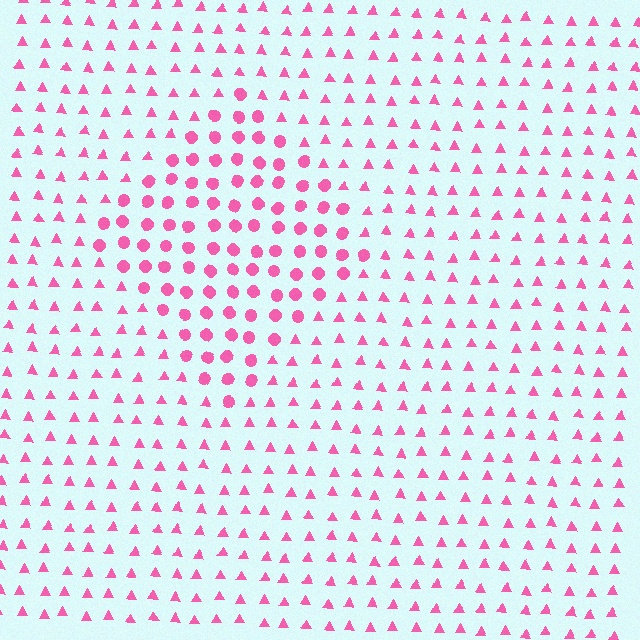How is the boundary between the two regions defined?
The boundary is defined by a change in element shape: circles inside vs. triangles outside. All elements share the same color and spacing.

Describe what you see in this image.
The image is filled with small pink elements arranged in a uniform grid. A diamond-shaped region contains circles, while the surrounding area contains triangles. The boundary is defined purely by the change in element shape.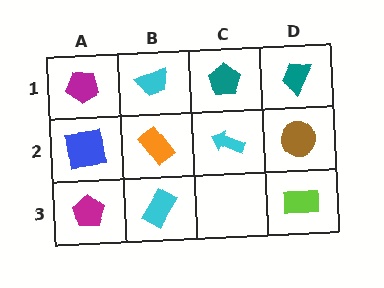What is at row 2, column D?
A brown circle.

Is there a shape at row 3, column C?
No, that cell is empty.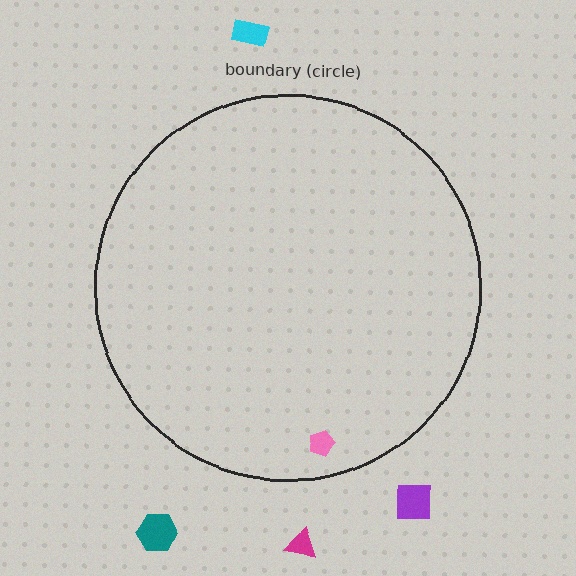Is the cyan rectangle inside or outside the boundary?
Outside.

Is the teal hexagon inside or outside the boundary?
Outside.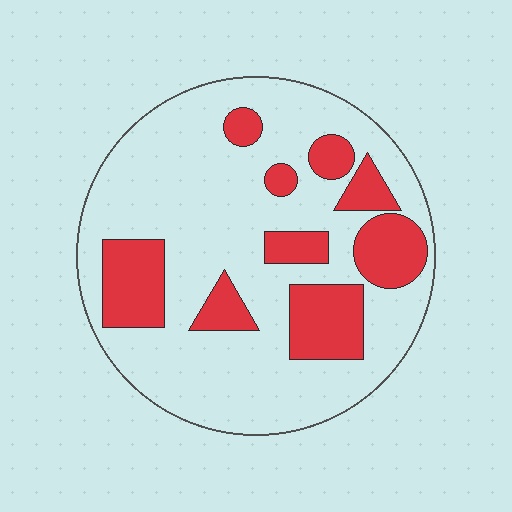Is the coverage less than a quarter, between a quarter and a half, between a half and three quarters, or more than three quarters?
Between a quarter and a half.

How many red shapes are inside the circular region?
9.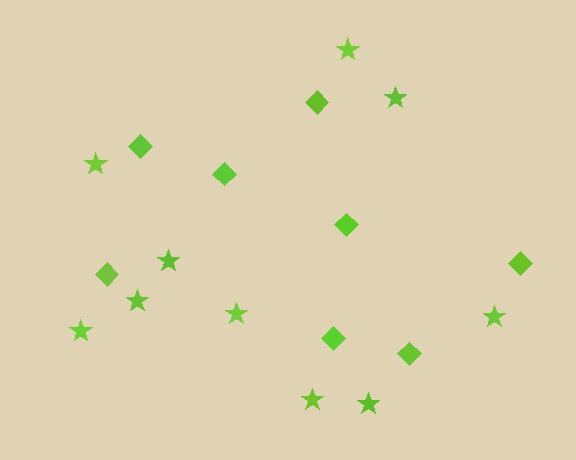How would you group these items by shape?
There are 2 groups: one group of diamonds (8) and one group of stars (10).